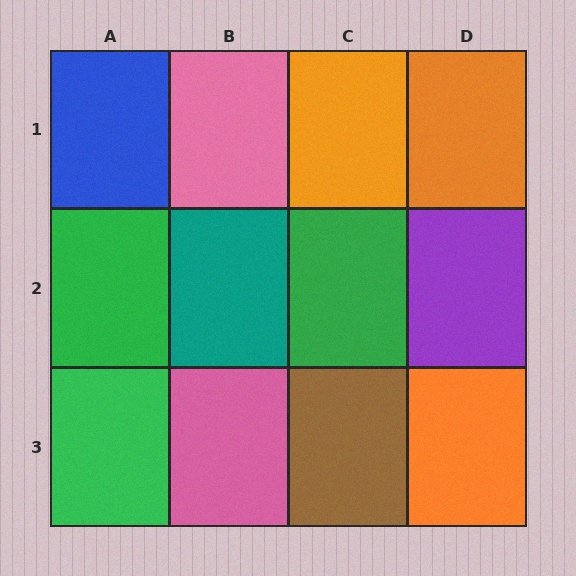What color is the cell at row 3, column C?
Brown.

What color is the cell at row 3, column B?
Pink.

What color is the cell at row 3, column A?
Green.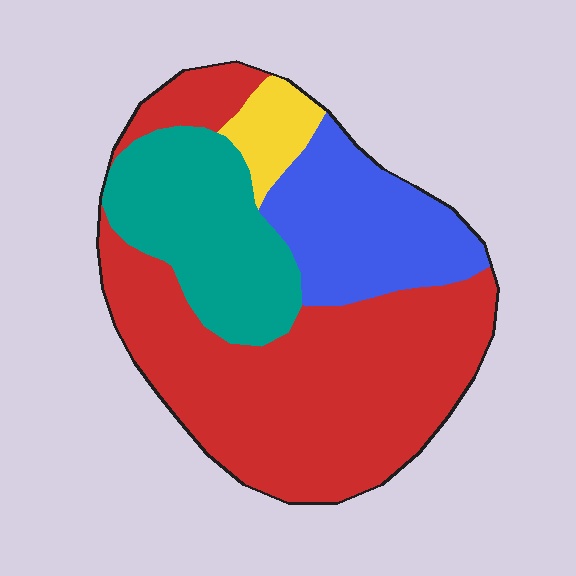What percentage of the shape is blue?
Blue takes up about one fifth (1/5) of the shape.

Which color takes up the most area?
Red, at roughly 55%.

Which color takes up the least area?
Yellow, at roughly 5%.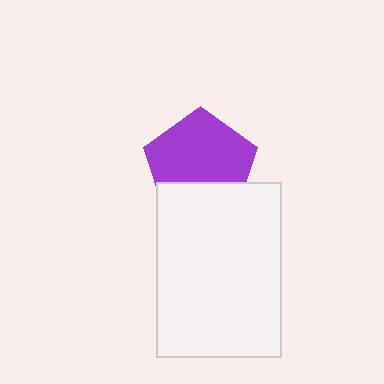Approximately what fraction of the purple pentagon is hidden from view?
Roughly 32% of the purple pentagon is hidden behind the white rectangle.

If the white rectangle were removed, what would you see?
You would see the complete purple pentagon.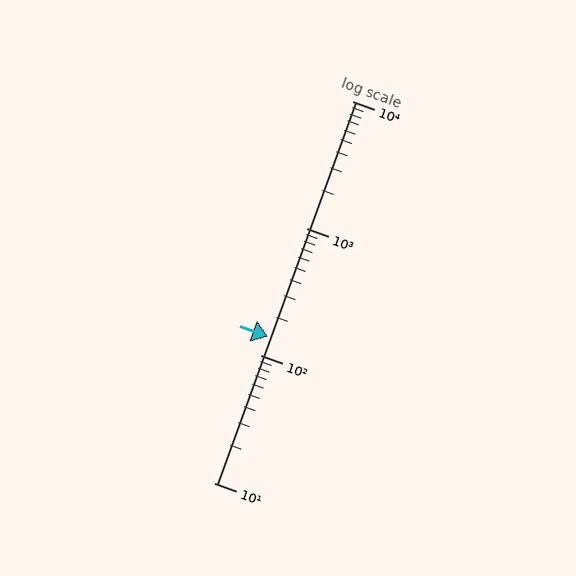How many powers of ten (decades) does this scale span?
The scale spans 3 decades, from 10 to 10000.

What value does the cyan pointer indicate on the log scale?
The pointer indicates approximately 140.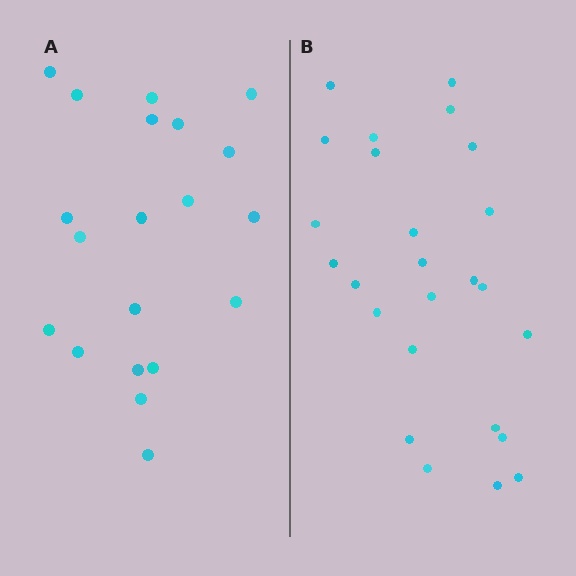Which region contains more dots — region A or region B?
Region B (the right region) has more dots.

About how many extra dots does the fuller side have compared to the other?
Region B has about 5 more dots than region A.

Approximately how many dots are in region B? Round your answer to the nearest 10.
About 20 dots. (The exact count is 25, which rounds to 20.)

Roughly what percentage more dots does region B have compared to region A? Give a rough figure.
About 25% more.